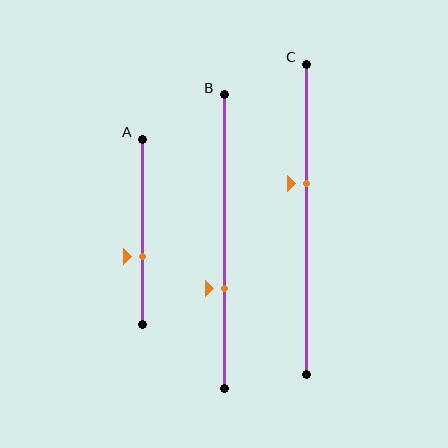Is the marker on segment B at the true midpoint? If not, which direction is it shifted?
No, the marker on segment B is shifted downward by about 16% of the segment length.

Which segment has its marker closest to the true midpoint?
Segment C has its marker closest to the true midpoint.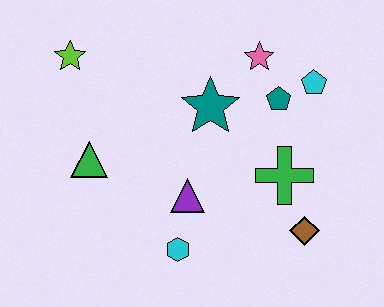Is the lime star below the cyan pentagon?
No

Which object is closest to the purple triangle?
The cyan hexagon is closest to the purple triangle.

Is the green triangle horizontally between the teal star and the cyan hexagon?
No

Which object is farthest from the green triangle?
The cyan pentagon is farthest from the green triangle.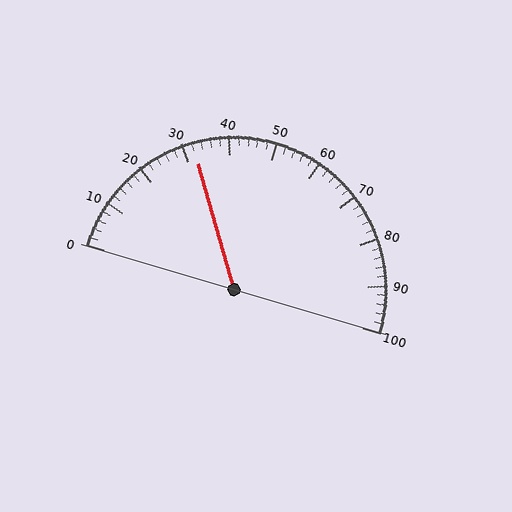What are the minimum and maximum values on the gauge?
The gauge ranges from 0 to 100.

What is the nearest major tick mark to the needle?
The nearest major tick mark is 30.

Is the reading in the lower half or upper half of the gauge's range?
The reading is in the lower half of the range (0 to 100).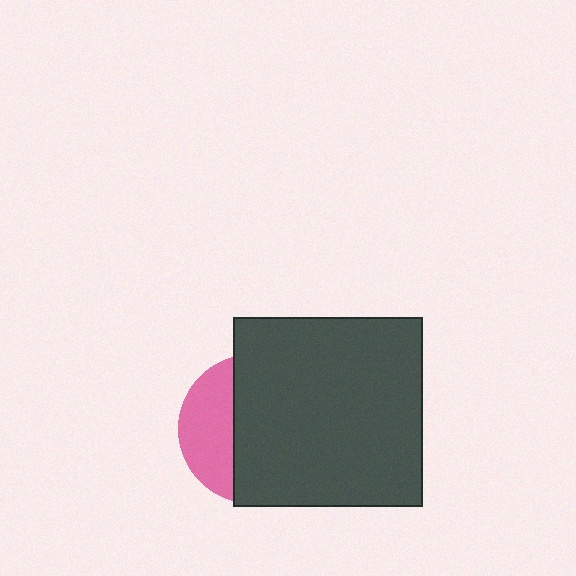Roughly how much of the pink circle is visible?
A small part of it is visible (roughly 33%).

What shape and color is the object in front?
The object in front is a dark gray square.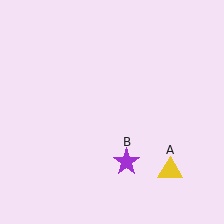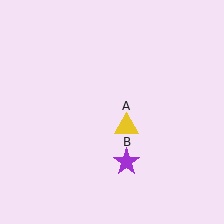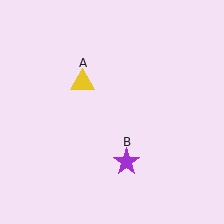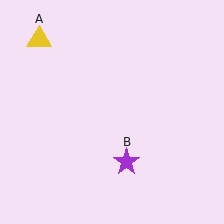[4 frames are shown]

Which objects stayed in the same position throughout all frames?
Purple star (object B) remained stationary.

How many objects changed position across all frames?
1 object changed position: yellow triangle (object A).